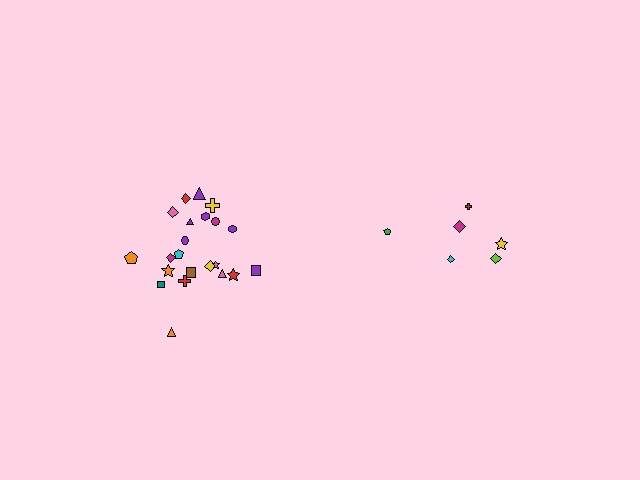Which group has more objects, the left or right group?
The left group.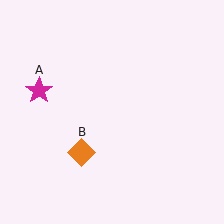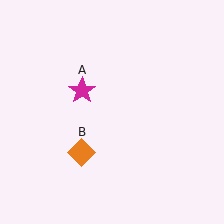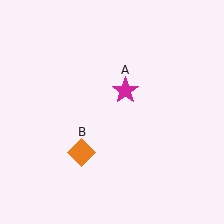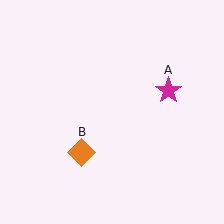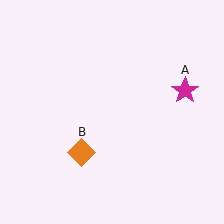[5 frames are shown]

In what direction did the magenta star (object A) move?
The magenta star (object A) moved right.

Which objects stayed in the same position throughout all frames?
Orange diamond (object B) remained stationary.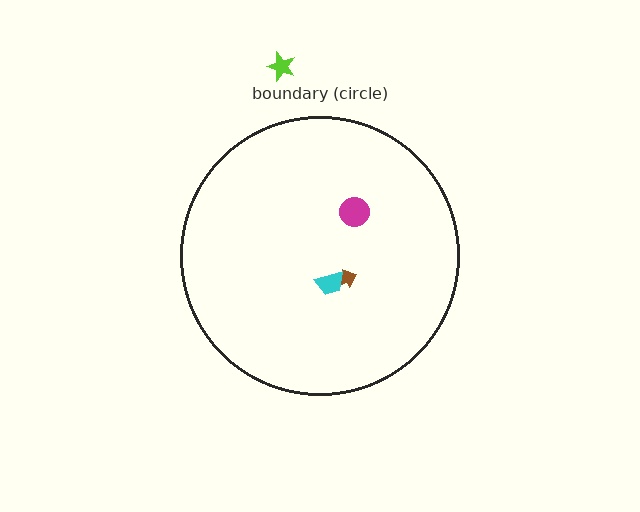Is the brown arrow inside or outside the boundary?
Inside.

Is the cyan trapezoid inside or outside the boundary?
Inside.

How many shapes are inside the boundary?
3 inside, 1 outside.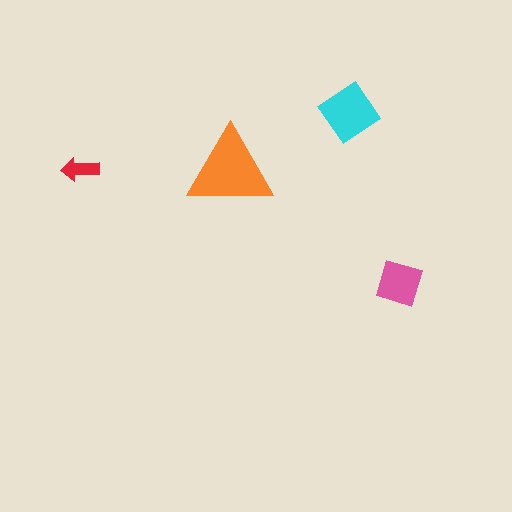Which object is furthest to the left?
The red arrow is leftmost.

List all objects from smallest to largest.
The red arrow, the pink diamond, the cyan diamond, the orange triangle.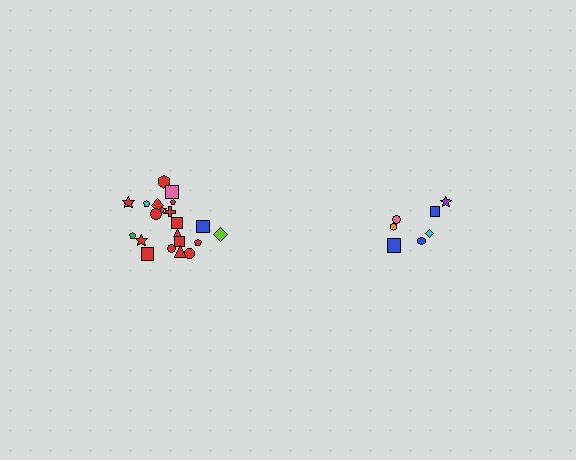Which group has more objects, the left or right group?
The left group.